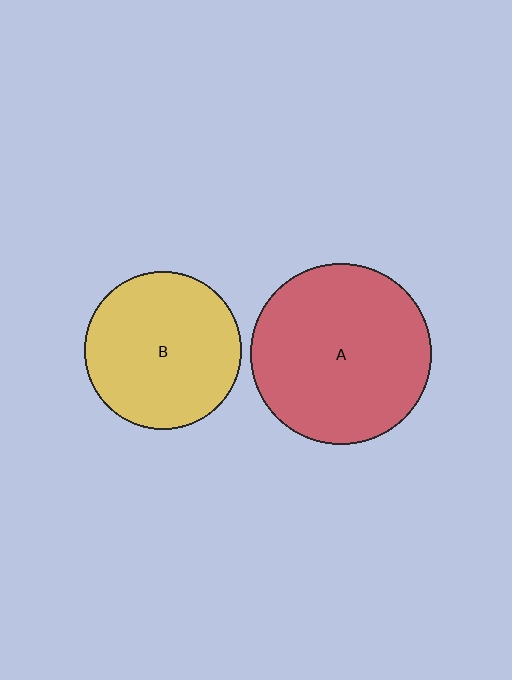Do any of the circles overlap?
No, none of the circles overlap.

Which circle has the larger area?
Circle A (red).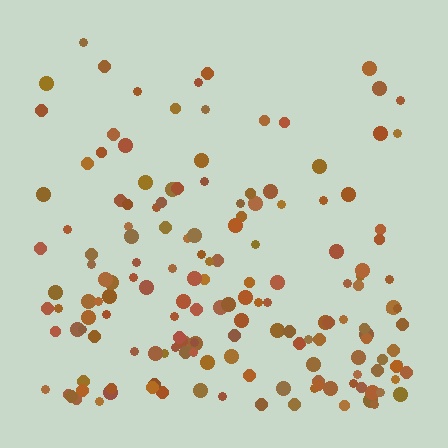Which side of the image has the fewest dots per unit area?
The top.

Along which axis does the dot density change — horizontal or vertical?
Vertical.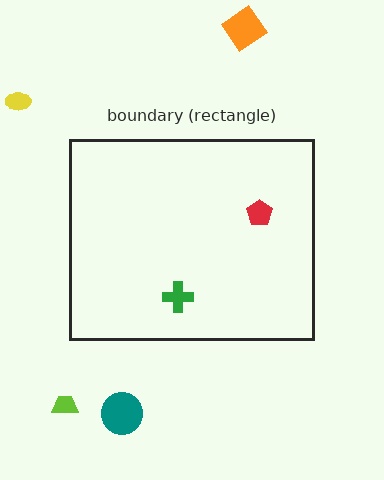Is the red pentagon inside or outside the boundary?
Inside.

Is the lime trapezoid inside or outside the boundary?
Outside.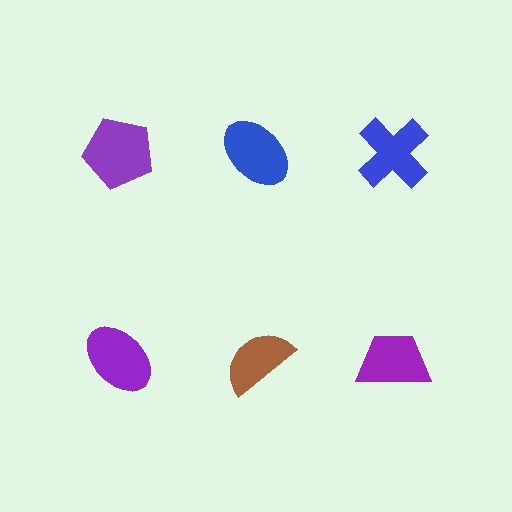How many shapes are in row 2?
3 shapes.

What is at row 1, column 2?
A blue ellipse.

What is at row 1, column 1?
A purple pentagon.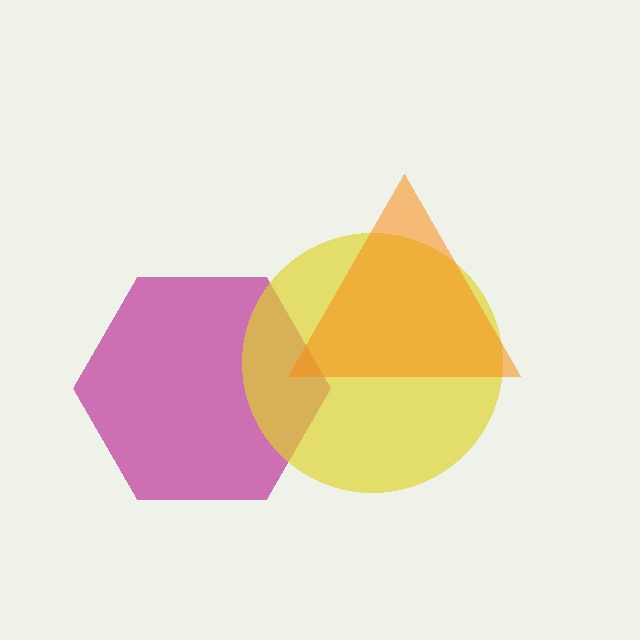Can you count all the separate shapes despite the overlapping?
Yes, there are 3 separate shapes.